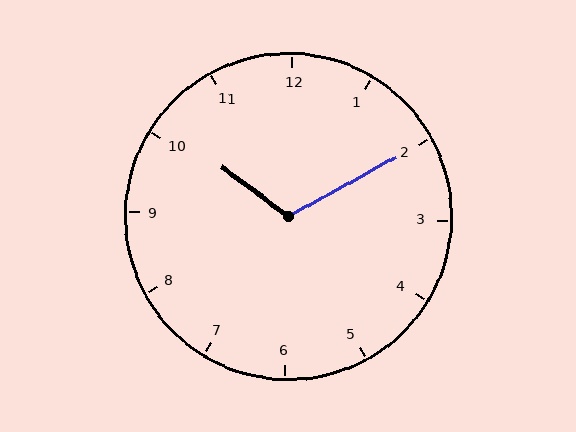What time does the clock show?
10:10.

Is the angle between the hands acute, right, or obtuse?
It is obtuse.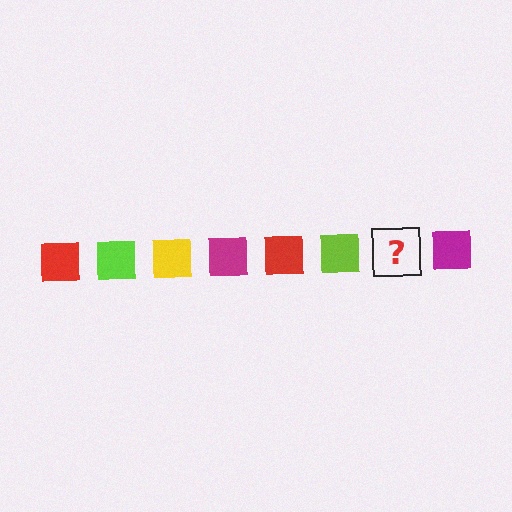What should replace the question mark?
The question mark should be replaced with a yellow square.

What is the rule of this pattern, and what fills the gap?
The rule is that the pattern cycles through red, lime, yellow, magenta squares. The gap should be filled with a yellow square.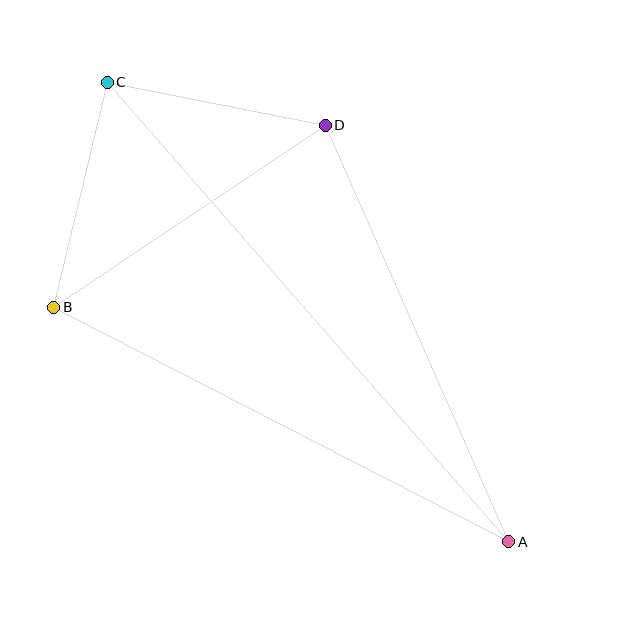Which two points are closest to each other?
Points C and D are closest to each other.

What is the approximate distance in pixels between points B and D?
The distance between B and D is approximately 327 pixels.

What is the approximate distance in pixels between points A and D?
The distance between A and D is approximately 456 pixels.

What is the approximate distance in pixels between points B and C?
The distance between B and C is approximately 231 pixels.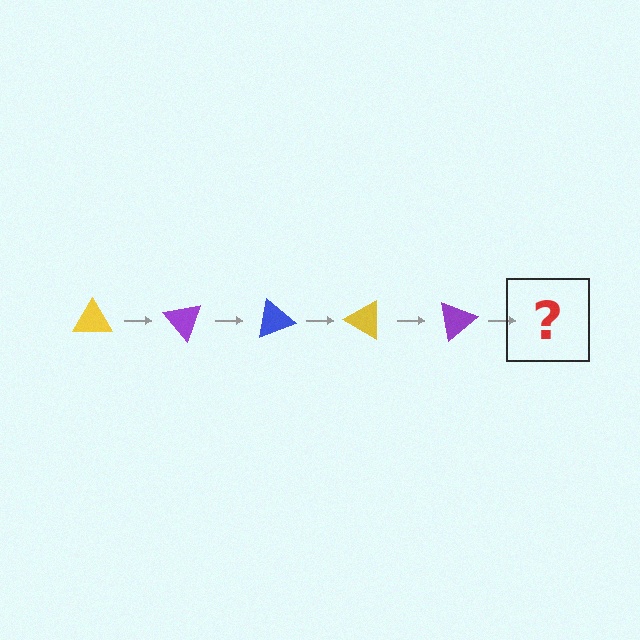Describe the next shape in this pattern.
It should be a blue triangle, rotated 250 degrees from the start.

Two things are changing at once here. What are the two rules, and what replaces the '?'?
The two rules are that it rotates 50 degrees each step and the color cycles through yellow, purple, and blue. The '?' should be a blue triangle, rotated 250 degrees from the start.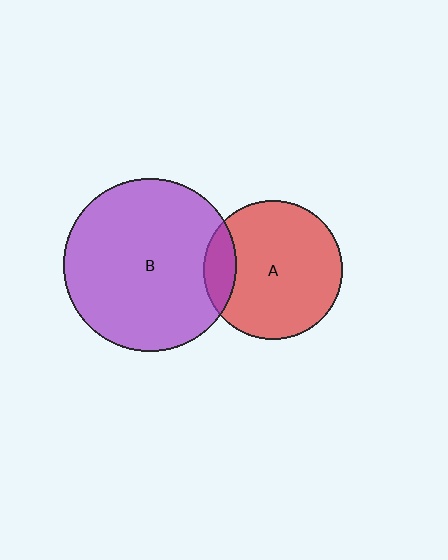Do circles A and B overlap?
Yes.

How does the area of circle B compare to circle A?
Approximately 1.6 times.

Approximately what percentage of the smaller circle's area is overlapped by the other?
Approximately 15%.